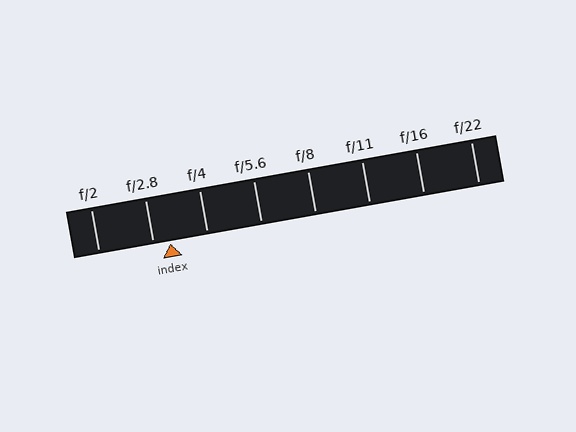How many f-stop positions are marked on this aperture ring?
There are 8 f-stop positions marked.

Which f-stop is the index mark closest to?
The index mark is closest to f/2.8.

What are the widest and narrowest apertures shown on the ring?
The widest aperture shown is f/2 and the narrowest is f/22.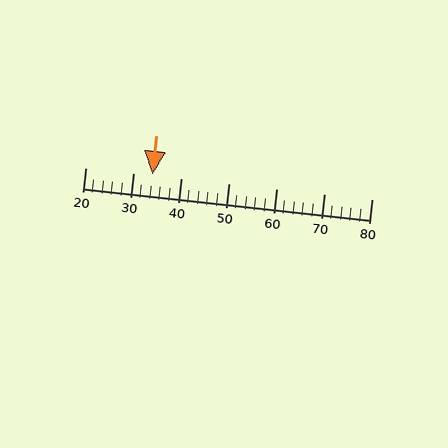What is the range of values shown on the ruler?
The ruler shows values from 20 to 80.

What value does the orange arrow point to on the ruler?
The orange arrow points to approximately 34.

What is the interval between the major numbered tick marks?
The major tick marks are spaced 10 units apart.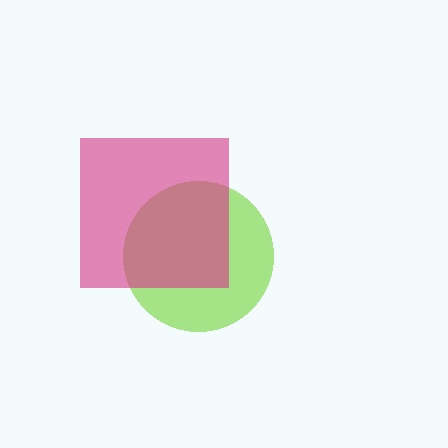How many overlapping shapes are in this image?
There are 2 overlapping shapes in the image.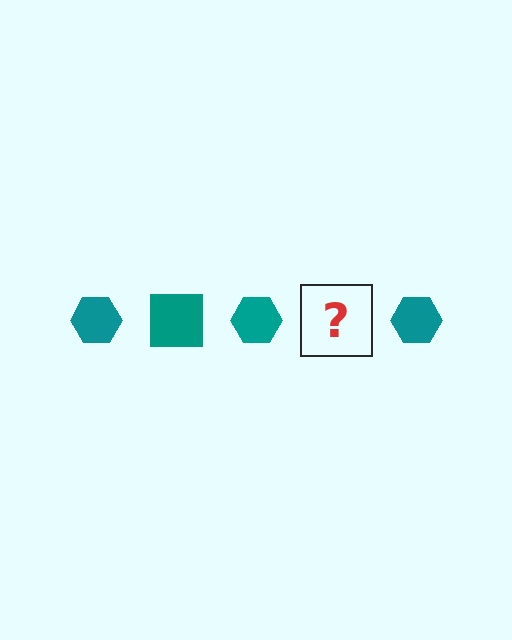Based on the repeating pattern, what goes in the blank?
The blank should be a teal square.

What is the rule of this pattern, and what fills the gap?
The rule is that the pattern cycles through hexagon, square shapes in teal. The gap should be filled with a teal square.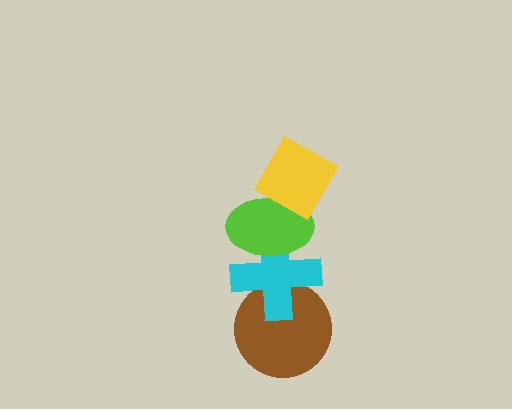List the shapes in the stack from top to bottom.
From top to bottom: the yellow diamond, the lime ellipse, the cyan cross, the brown circle.